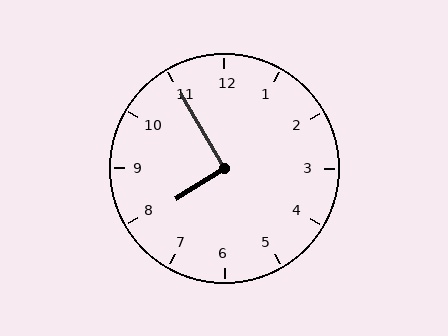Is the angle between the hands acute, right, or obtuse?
It is right.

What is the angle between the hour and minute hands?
Approximately 92 degrees.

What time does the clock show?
7:55.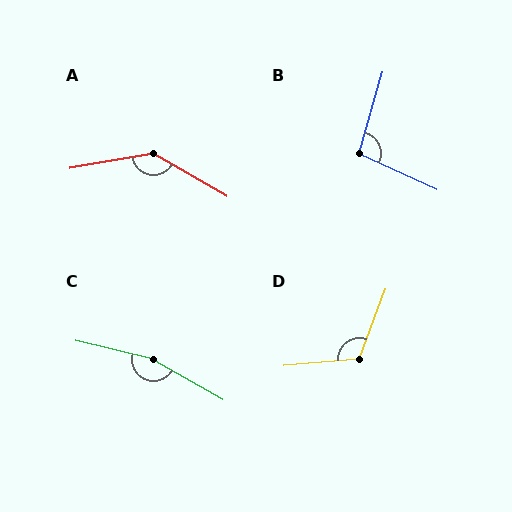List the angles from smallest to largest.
B (98°), D (115°), A (140°), C (164°).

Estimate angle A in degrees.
Approximately 140 degrees.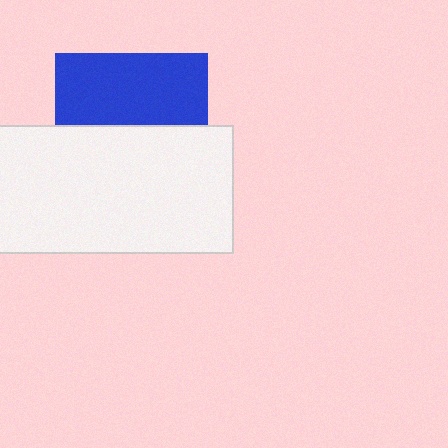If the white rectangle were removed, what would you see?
You would see the complete blue square.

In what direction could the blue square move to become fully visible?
The blue square could move up. That would shift it out from behind the white rectangle entirely.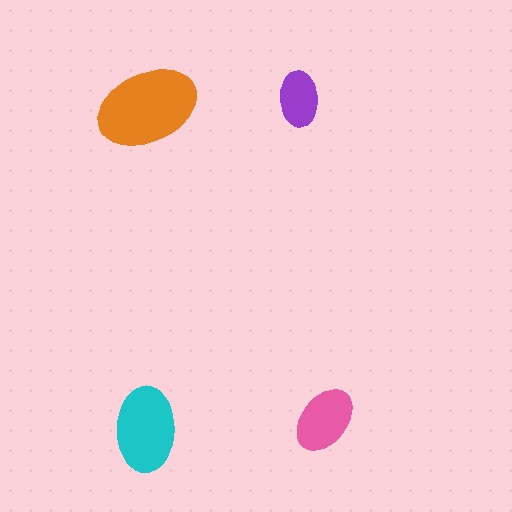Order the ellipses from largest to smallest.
the orange one, the cyan one, the pink one, the purple one.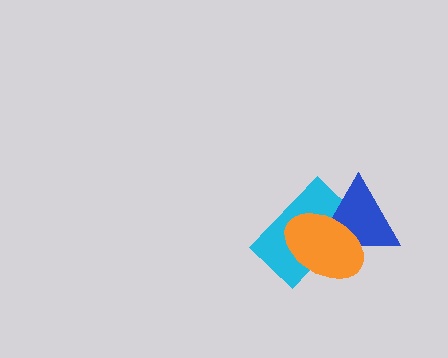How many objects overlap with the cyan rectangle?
2 objects overlap with the cyan rectangle.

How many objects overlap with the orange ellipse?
2 objects overlap with the orange ellipse.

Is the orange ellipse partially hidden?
No, no other shape covers it.